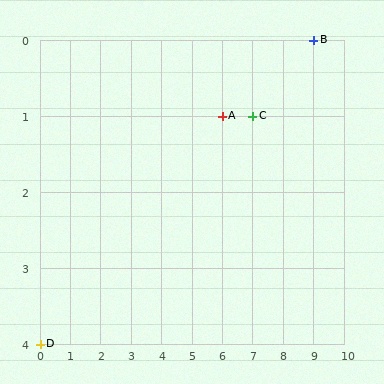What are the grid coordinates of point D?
Point D is at grid coordinates (0, 4).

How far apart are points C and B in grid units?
Points C and B are 2 columns and 1 row apart (about 2.2 grid units diagonally).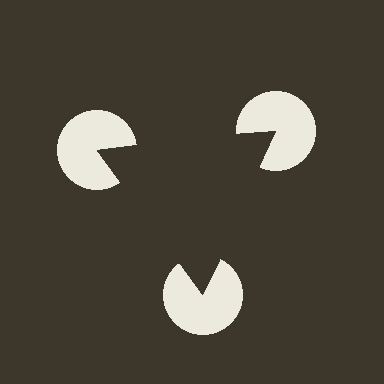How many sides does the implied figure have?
3 sides.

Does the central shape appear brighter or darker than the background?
It typically appears slightly darker than the background, even though no actual brightness change is drawn.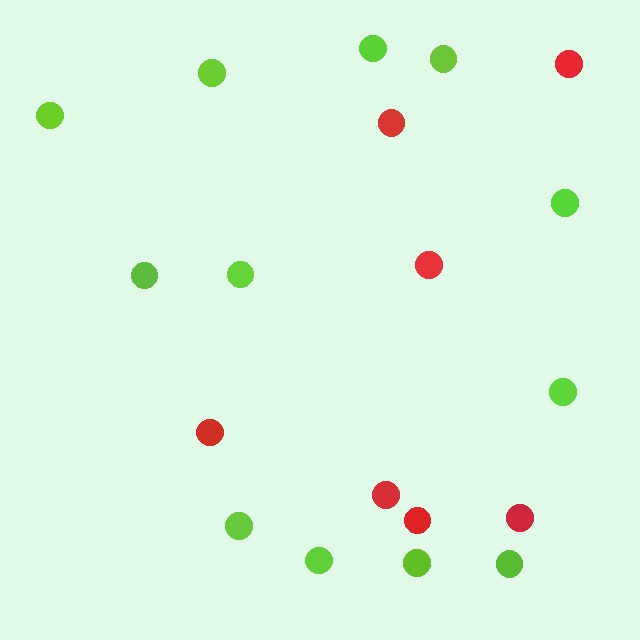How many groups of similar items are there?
There are 2 groups: one group of red circles (7) and one group of lime circles (12).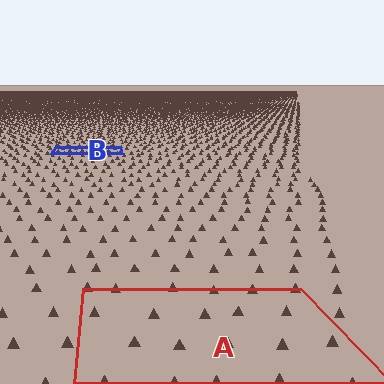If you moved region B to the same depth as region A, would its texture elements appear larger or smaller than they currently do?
They would appear larger. At a closer depth, the same texture elements are projected at a bigger on-screen size.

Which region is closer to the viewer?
Region A is closer. The texture elements there are larger and more spread out.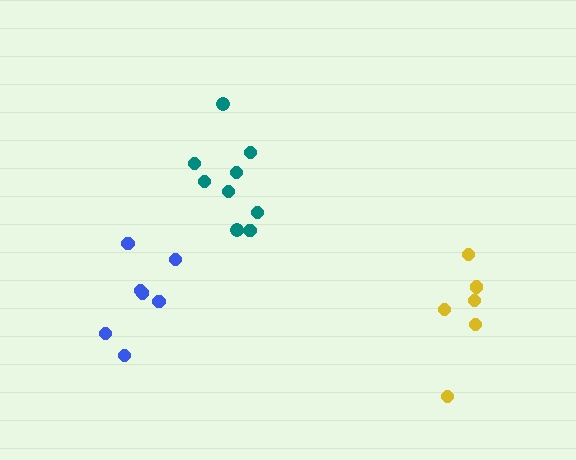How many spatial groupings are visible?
There are 3 spatial groupings.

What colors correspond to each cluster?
The clusters are colored: yellow, blue, teal.